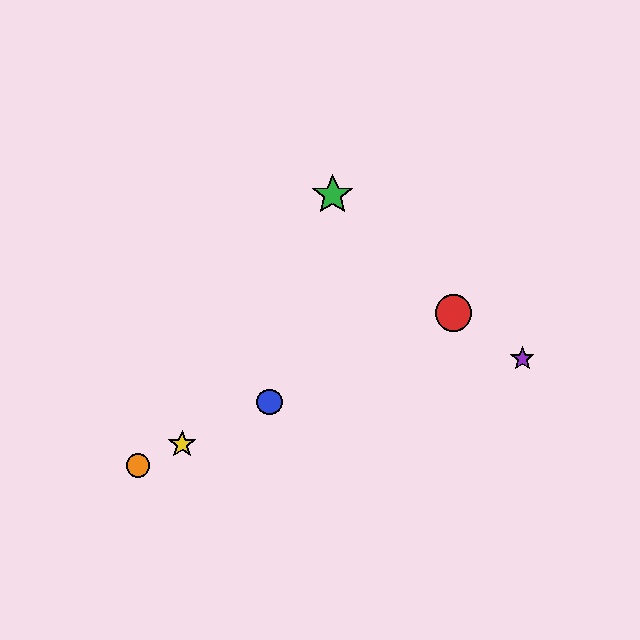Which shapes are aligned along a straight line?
The red circle, the blue circle, the yellow star, the orange circle are aligned along a straight line.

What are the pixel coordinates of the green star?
The green star is at (333, 195).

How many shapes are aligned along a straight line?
4 shapes (the red circle, the blue circle, the yellow star, the orange circle) are aligned along a straight line.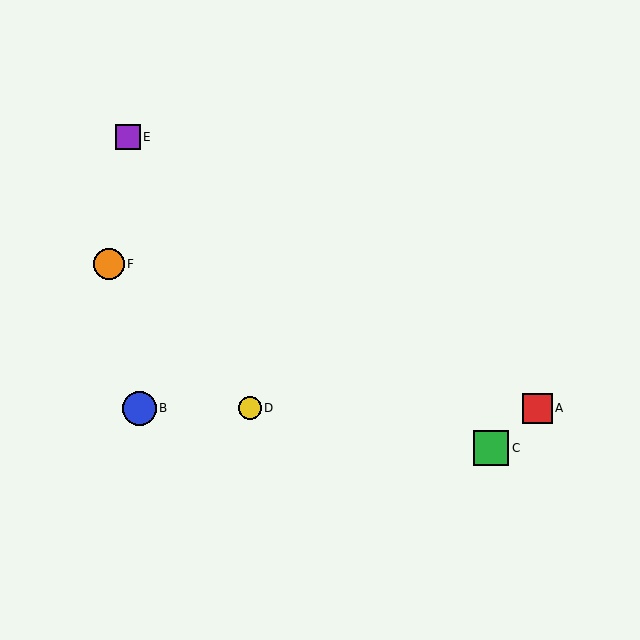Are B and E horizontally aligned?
No, B is at y≈408 and E is at y≈137.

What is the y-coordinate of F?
Object F is at y≈264.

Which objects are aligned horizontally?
Objects A, B, D are aligned horizontally.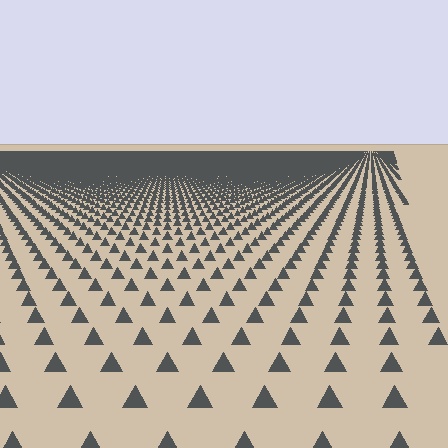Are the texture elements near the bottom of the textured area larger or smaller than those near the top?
Larger. Near the bottom, elements are closer to the viewer and appear at a bigger on-screen size.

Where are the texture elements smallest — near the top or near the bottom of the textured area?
Near the top.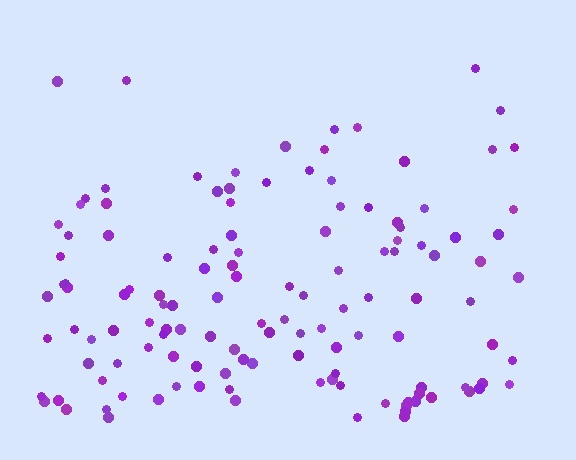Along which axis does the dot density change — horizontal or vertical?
Vertical.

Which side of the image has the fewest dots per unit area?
The top.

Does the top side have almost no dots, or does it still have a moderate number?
Still a moderate number, just noticeably fewer than the bottom.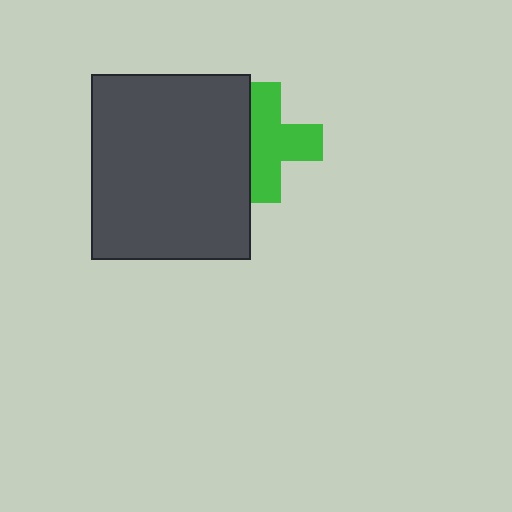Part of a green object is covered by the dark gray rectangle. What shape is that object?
It is a cross.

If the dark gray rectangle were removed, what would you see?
You would see the complete green cross.